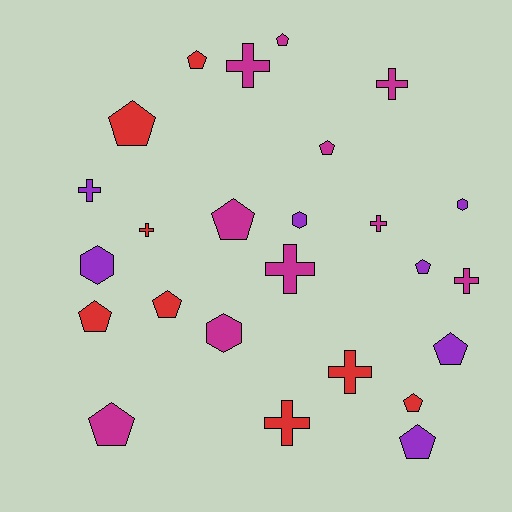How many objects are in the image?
There are 25 objects.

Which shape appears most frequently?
Pentagon, with 12 objects.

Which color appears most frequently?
Magenta, with 10 objects.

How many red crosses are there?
There are 3 red crosses.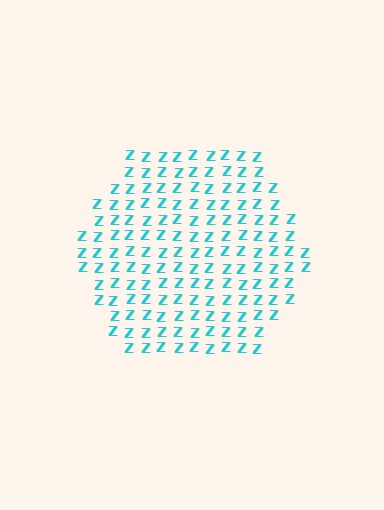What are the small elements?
The small elements are letter Z's.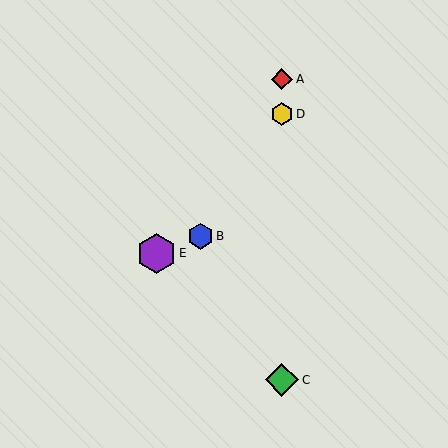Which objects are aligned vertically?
Objects A, C, D are aligned vertically.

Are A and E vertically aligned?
No, A is at x≈282 and E is at x≈156.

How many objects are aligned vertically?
3 objects (A, C, D) are aligned vertically.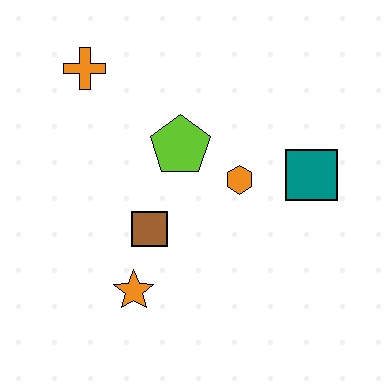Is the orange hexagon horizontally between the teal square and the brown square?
Yes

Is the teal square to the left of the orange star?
No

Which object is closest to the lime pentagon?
The orange hexagon is closest to the lime pentagon.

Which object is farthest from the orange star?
The orange cross is farthest from the orange star.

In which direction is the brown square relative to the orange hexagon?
The brown square is to the left of the orange hexagon.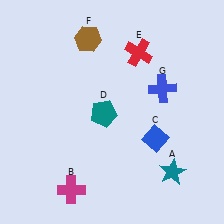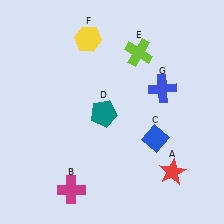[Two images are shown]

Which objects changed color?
A changed from teal to red. E changed from red to lime. F changed from brown to yellow.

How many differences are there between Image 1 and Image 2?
There are 3 differences between the two images.